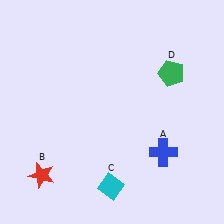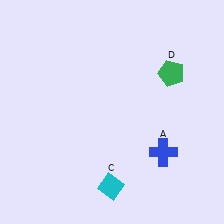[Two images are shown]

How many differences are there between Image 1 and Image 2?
There is 1 difference between the two images.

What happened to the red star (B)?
The red star (B) was removed in Image 2. It was in the bottom-left area of Image 1.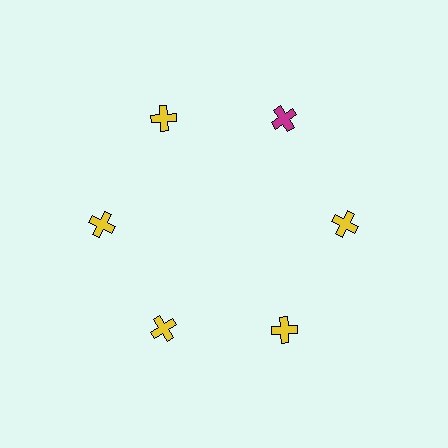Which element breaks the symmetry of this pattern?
The magenta cross at roughly the 1 o'clock position breaks the symmetry. All other shapes are yellow crosses.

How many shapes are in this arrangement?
There are 6 shapes arranged in a ring pattern.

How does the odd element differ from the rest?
It has a different color: magenta instead of yellow.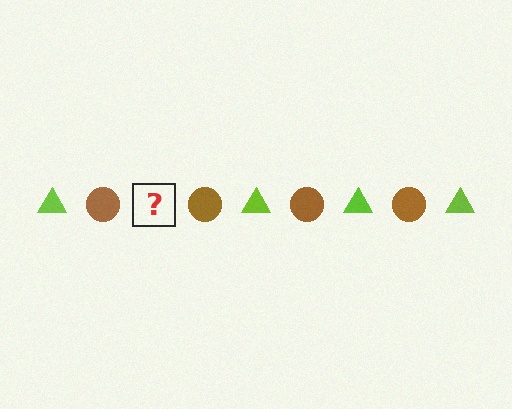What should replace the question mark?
The question mark should be replaced with a lime triangle.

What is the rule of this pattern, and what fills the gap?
The rule is that the pattern alternates between lime triangle and brown circle. The gap should be filled with a lime triangle.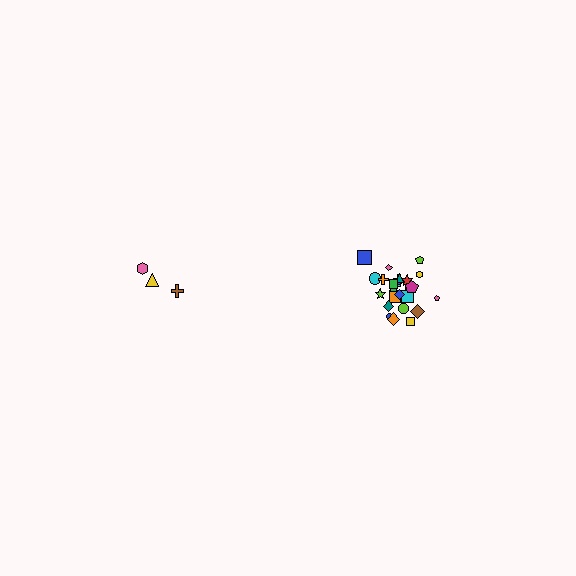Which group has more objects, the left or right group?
The right group.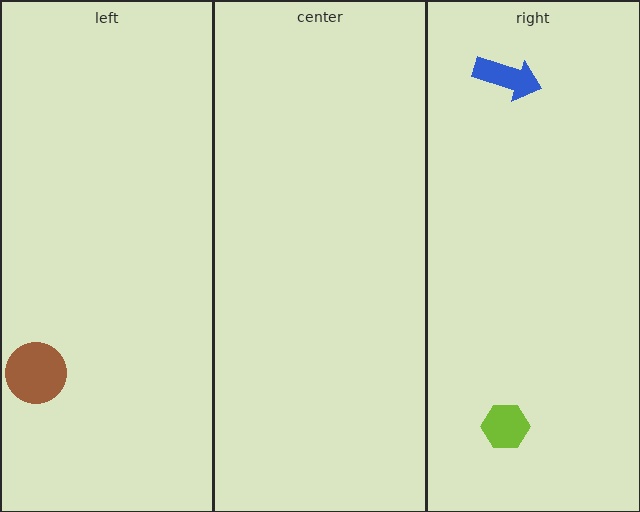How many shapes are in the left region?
1.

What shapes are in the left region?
The brown circle.